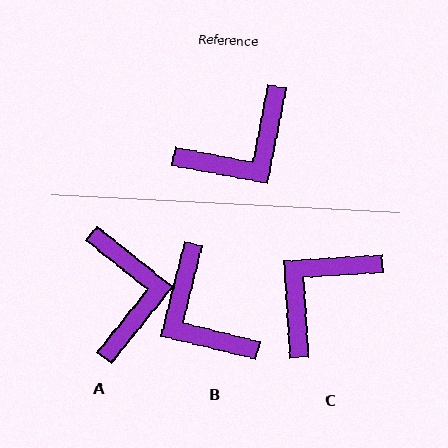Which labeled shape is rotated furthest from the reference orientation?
C, about 165 degrees away.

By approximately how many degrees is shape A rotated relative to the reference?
Approximately 62 degrees counter-clockwise.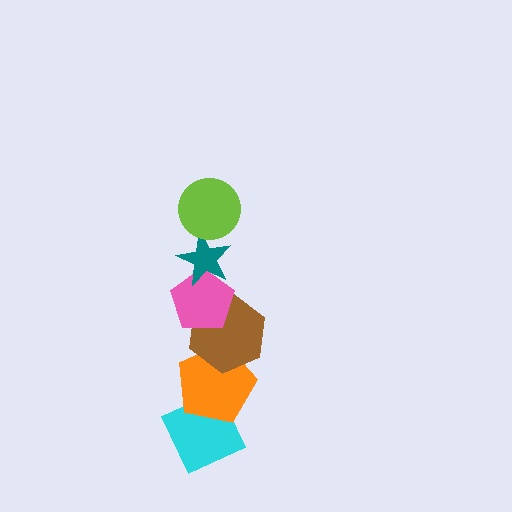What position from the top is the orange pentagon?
The orange pentagon is 5th from the top.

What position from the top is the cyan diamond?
The cyan diamond is 6th from the top.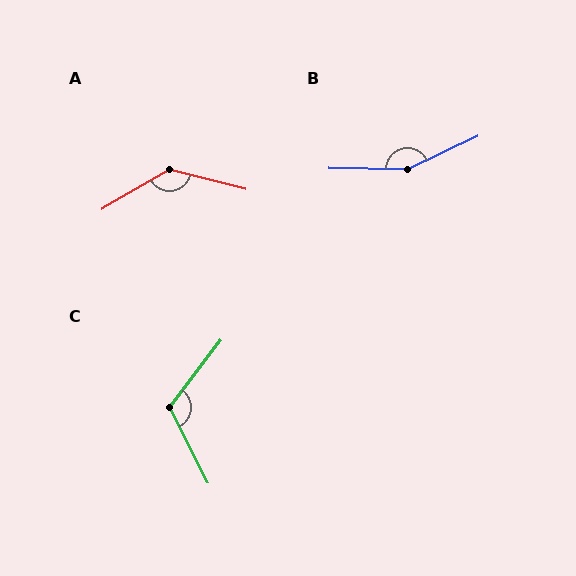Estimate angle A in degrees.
Approximately 135 degrees.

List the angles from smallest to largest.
C (116°), A (135°), B (153°).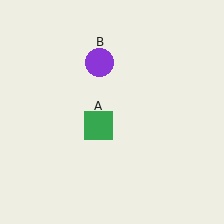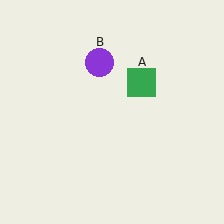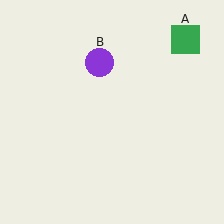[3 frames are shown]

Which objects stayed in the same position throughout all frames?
Purple circle (object B) remained stationary.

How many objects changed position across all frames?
1 object changed position: green square (object A).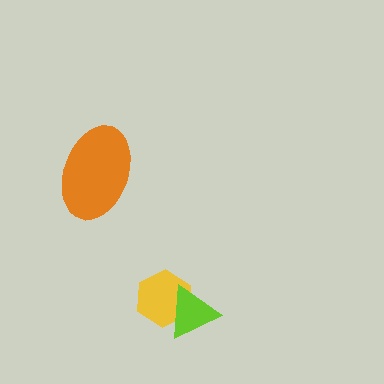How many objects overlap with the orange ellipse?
0 objects overlap with the orange ellipse.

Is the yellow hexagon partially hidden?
Yes, it is partially covered by another shape.